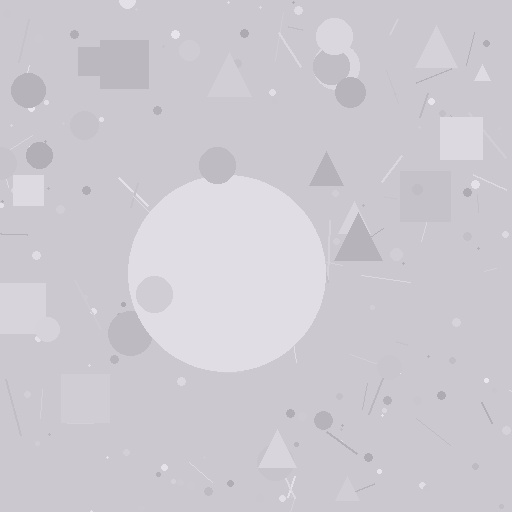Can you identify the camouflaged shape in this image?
The camouflaged shape is a circle.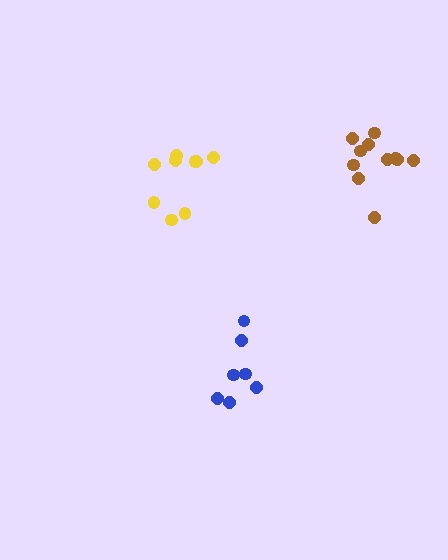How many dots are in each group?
Group 1: 7 dots, Group 2: 9 dots, Group 3: 11 dots (27 total).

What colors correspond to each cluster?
The clusters are colored: blue, yellow, brown.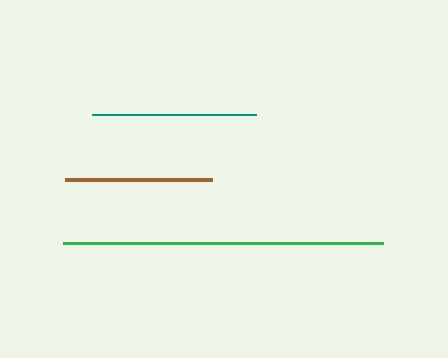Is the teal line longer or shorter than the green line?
The green line is longer than the teal line.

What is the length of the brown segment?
The brown segment is approximately 146 pixels long.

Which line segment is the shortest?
The brown line is the shortest at approximately 146 pixels.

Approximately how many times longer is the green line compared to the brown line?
The green line is approximately 2.2 times the length of the brown line.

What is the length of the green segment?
The green segment is approximately 319 pixels long.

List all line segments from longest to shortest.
From longest to shortest: green, teal, brown.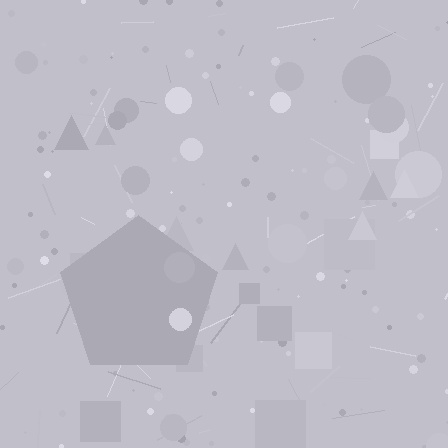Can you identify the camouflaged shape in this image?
The camouflaged shape is a pentagon.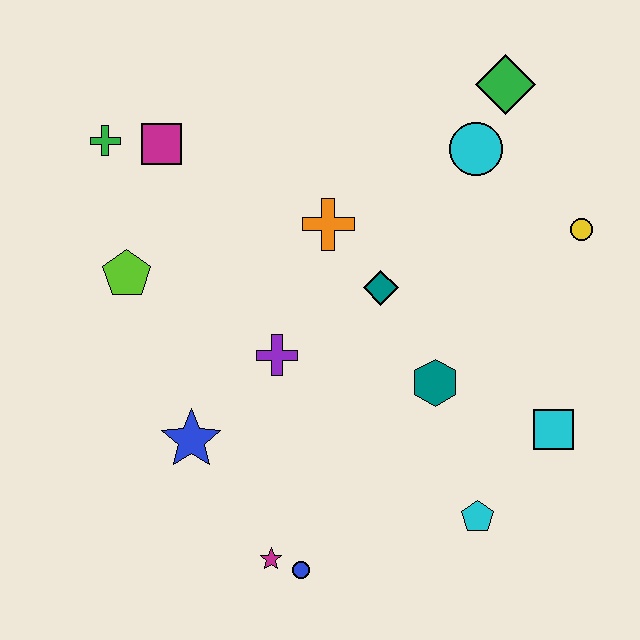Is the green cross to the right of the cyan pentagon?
No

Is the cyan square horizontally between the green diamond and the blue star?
No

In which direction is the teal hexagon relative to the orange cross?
The teal hexagon is below the orange cross.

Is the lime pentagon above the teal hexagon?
Yes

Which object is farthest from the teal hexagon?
The green cross is farthest from the teal hexagon.